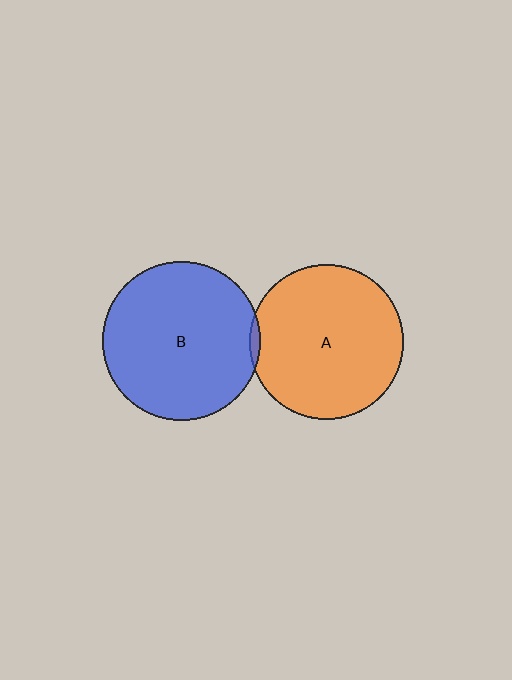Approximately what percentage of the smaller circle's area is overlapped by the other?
Approximately 5%.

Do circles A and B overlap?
Yes.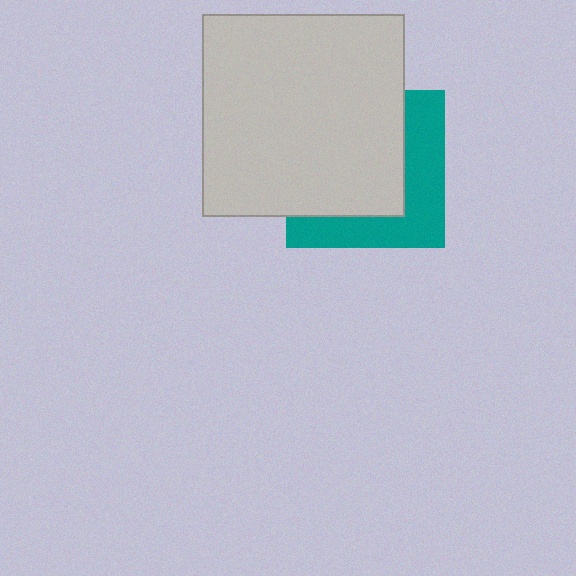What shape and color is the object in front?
The object in front is a light gray square.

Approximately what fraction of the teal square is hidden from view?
Roughly 61% of the teal square is hidden behind the light gray square.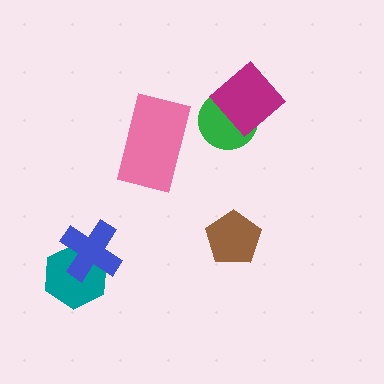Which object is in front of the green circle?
The magenta diamond is in front of the green circle.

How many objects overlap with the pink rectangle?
0 objects overlap with the pink rectangle.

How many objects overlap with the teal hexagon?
1 object overlaps with the teal hexagon.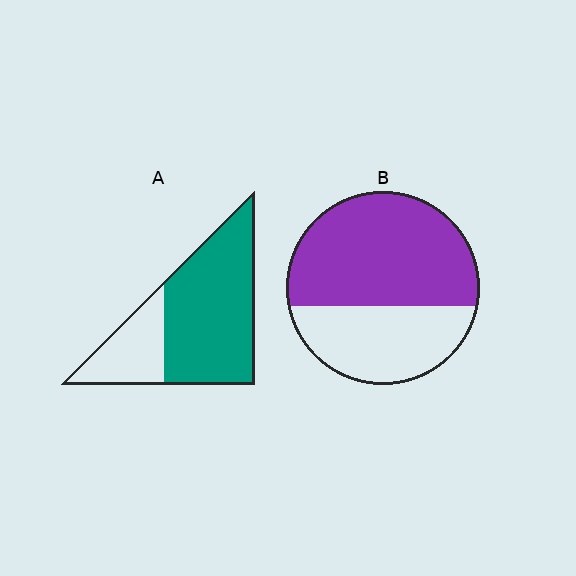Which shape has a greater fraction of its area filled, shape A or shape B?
Shape A.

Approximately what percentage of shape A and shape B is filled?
A is approximately 70% and B is approximately 60%.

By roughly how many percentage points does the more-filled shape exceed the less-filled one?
By roughly 10 percentage points (A over B).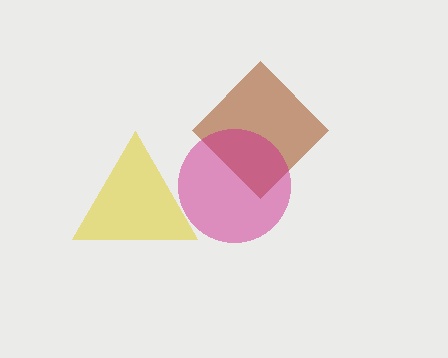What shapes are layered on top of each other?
The layered shapes are: a brown diamond, a magenta circle, a yellow triangle.